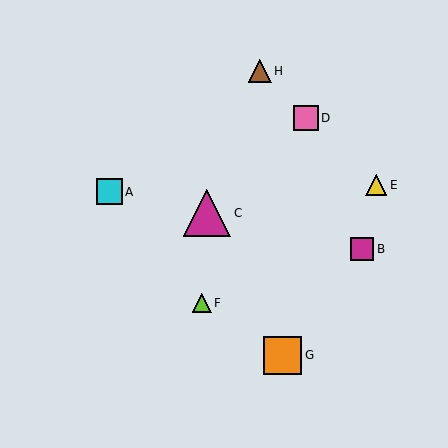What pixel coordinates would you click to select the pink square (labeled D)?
Click at (306, 118) to select the pink square D.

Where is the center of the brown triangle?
The center of the brown triangle is at (260, 71).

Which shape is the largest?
The magenta triangle (labeled C) is the largest.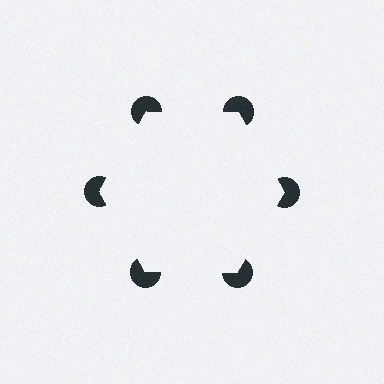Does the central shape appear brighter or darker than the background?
It typically appears slightly brighter than the background, even though no actual brightness change is drawn.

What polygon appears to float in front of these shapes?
An illusory hexagon — its edges are inferred from the aligned wedge cuts in the pac-man discs, not physically drawn.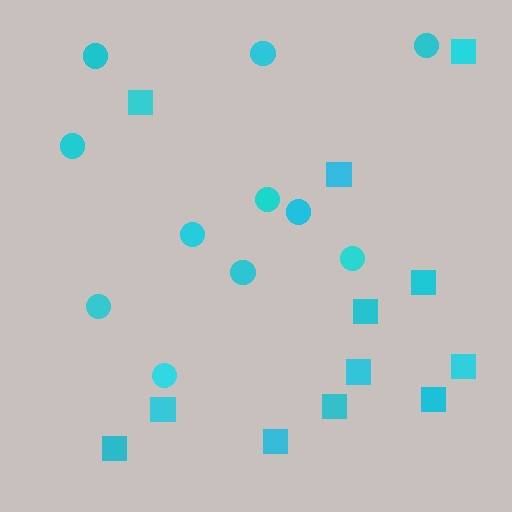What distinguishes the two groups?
There are 2 groups: one group of circles (11) and one group of squares (12).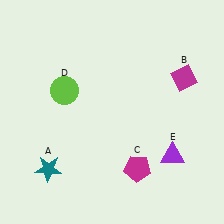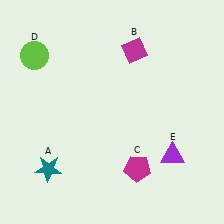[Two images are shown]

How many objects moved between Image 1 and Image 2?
2 objects moved between the two images.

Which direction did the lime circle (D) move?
The lime circle (D) moved up.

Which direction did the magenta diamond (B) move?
The magenta diamond (B) moved left.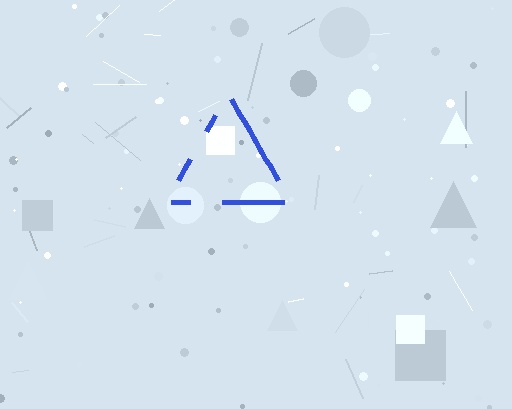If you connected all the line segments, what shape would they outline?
They would outline a triangle.